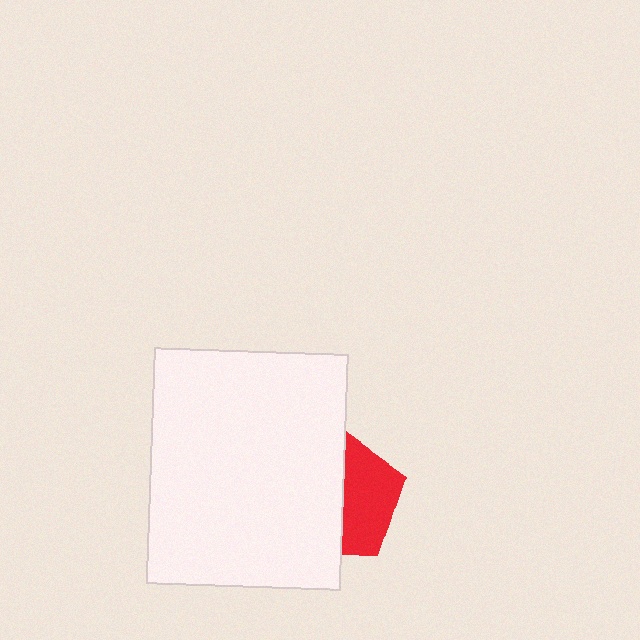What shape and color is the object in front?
The object in front is a white rectangle.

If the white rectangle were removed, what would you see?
You would see the complete red pentagon.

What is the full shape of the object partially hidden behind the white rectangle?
The partially hidden object is a red pentagon.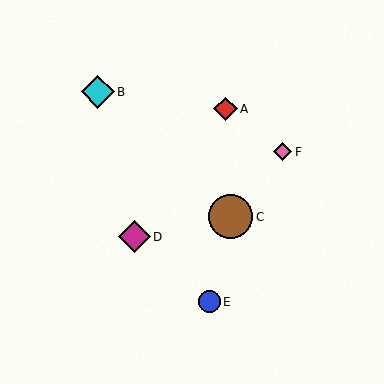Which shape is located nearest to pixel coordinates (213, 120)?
The red diamond (labeled A) at (225, 109) is nearest to that location.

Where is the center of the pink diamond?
The center of the pink diamond is at (283, 152).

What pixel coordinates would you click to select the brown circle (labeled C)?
Click at (231, 217) to select the brown circle C.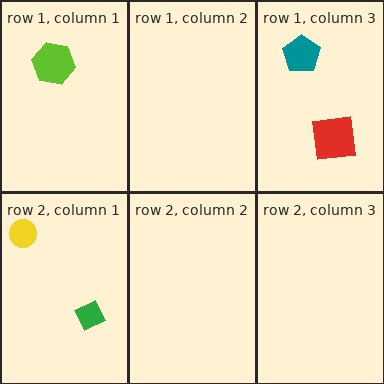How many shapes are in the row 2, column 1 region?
2.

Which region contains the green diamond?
The row 2, column 1 region.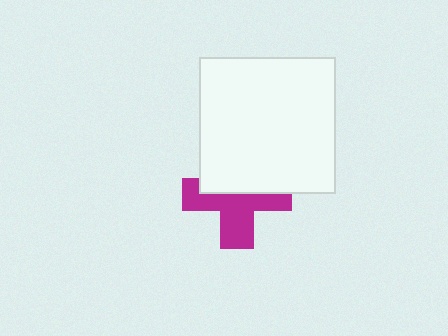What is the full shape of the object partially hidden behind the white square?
The partially hidden object is a magenta cross.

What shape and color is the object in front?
The object in front is a white square.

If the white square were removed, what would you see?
You would see the complete magenta cross.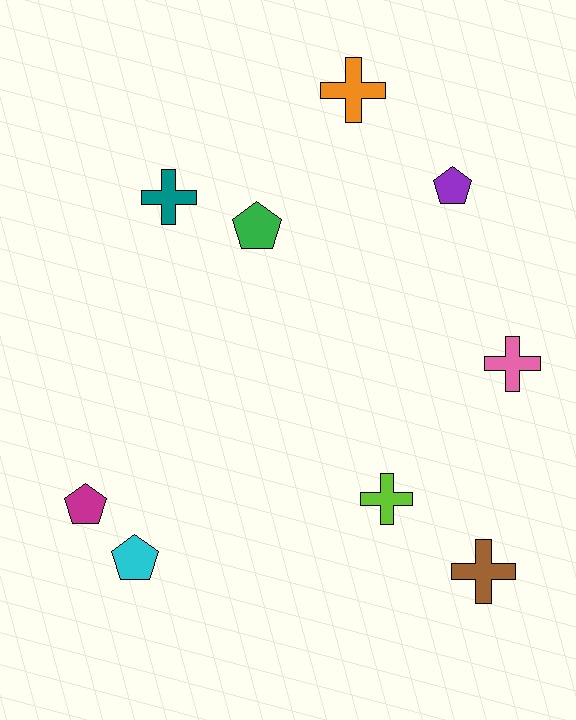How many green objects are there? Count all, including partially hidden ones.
There is 1 green object.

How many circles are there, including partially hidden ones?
There are no circles.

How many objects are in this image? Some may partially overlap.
There are 9 objects.